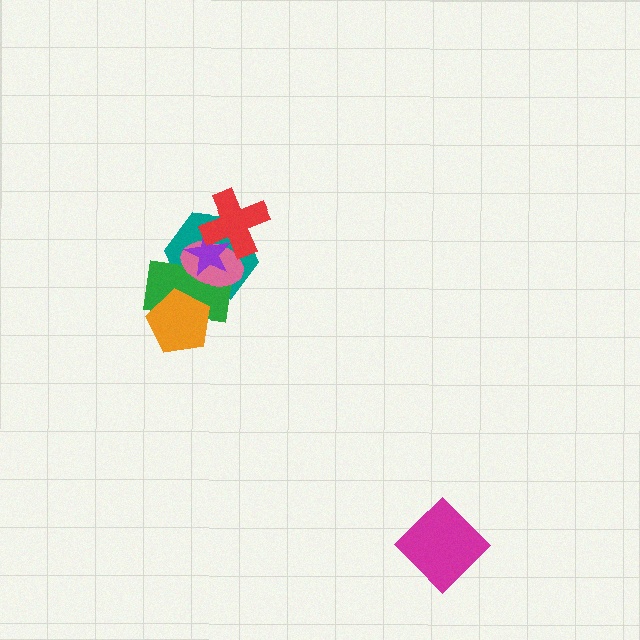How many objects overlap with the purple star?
4 objects overlap with the purple star.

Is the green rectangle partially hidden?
Yes, it is partially covered by another shape.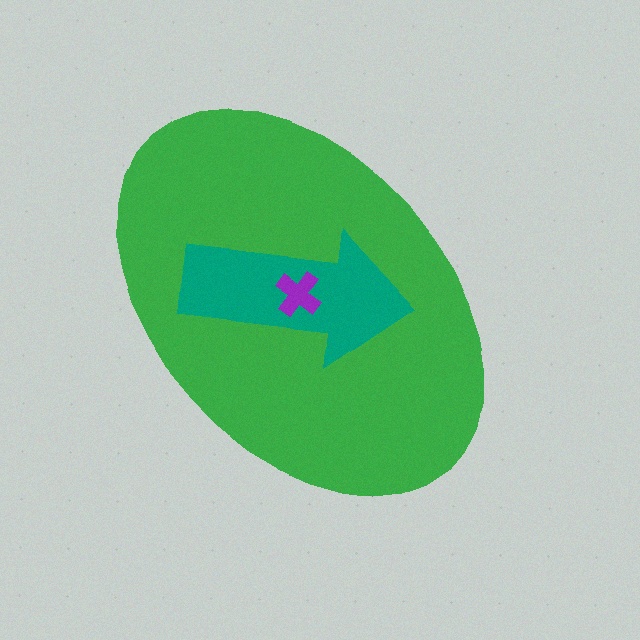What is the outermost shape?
The green ellipse.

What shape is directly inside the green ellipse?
The teal arrow.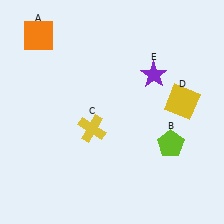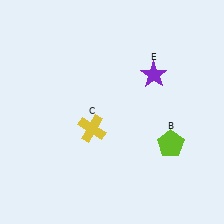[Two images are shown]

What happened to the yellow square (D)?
The yellow square (D) was removed in Image 2. It was in the top-right area of Image 1.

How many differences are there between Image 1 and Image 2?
There are 2 differences between the two images.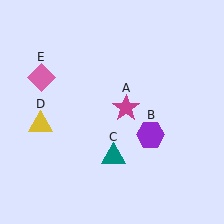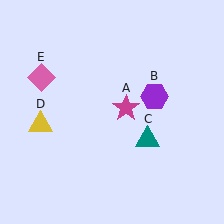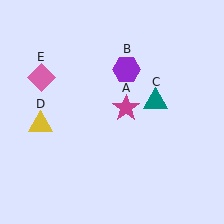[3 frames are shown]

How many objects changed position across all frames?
2 objects changed position: purple hexagon (object B), teal triangle (object C).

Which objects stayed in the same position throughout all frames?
Magenta star (object A) and yellow triangle (object D) and pink diamond (object E) remained stationary.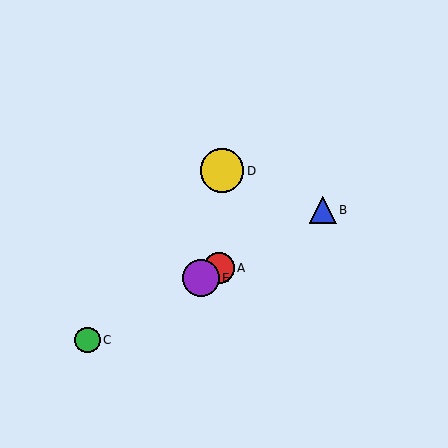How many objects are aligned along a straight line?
4 objects (A, B, C, E) are aligned along a straight line.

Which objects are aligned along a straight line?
Objects A, B, C, E are aligned along a straight line.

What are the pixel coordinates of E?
Object E is at (201, 278).